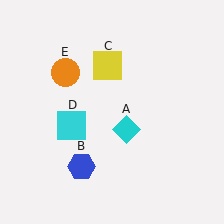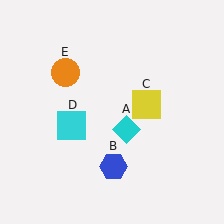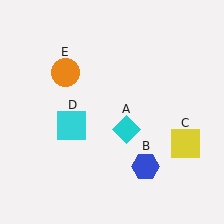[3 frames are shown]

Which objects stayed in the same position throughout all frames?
Cyan diamond (object A) and cyan square (object D) and orange circle (object E) remained stationary.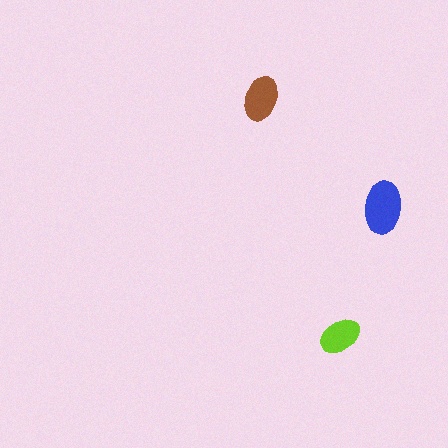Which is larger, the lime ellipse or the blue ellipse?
The blue one.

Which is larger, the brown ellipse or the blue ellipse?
The blue one.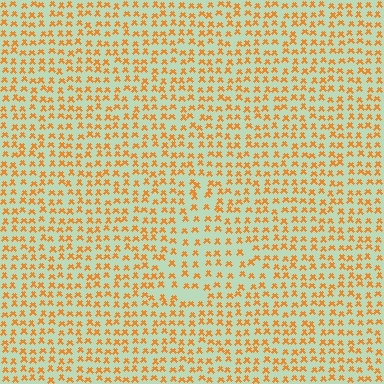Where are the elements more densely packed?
The elements are more densely packed outside the triangle boundary.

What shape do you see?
I see a triangle.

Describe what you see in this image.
The image contains small orange elements arranged at two different densities. A triangle-shaped region is visible where the elements are less densely packed than the surrounding area.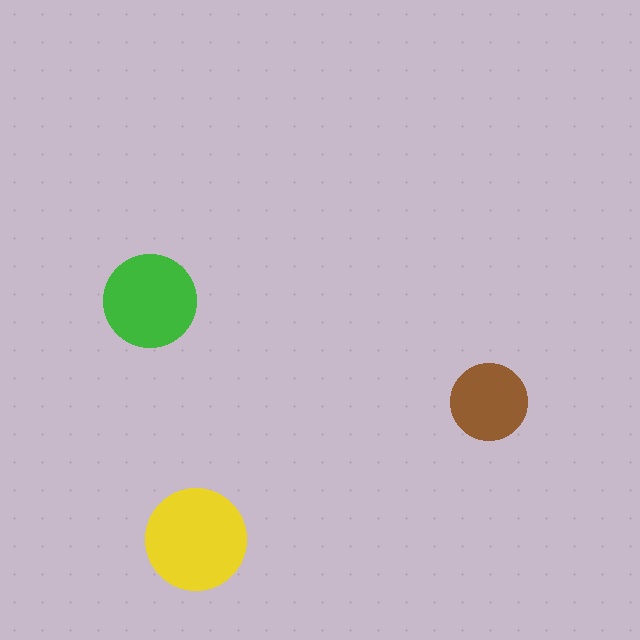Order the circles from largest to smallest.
the yellow one, the green one, the brown one.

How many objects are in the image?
There are 3 objects in the image.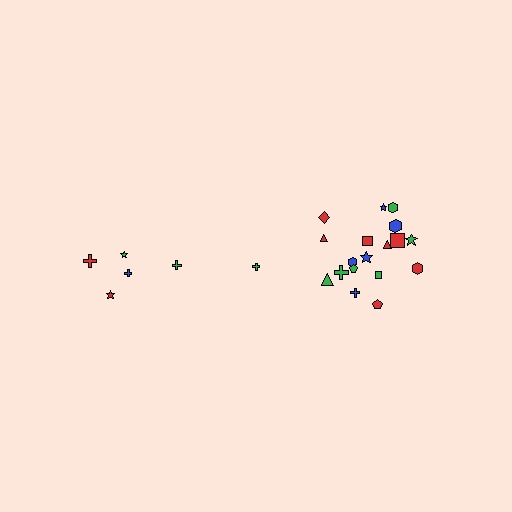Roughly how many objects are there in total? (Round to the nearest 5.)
Roughly 25 objects in total.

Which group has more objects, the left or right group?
The right group.